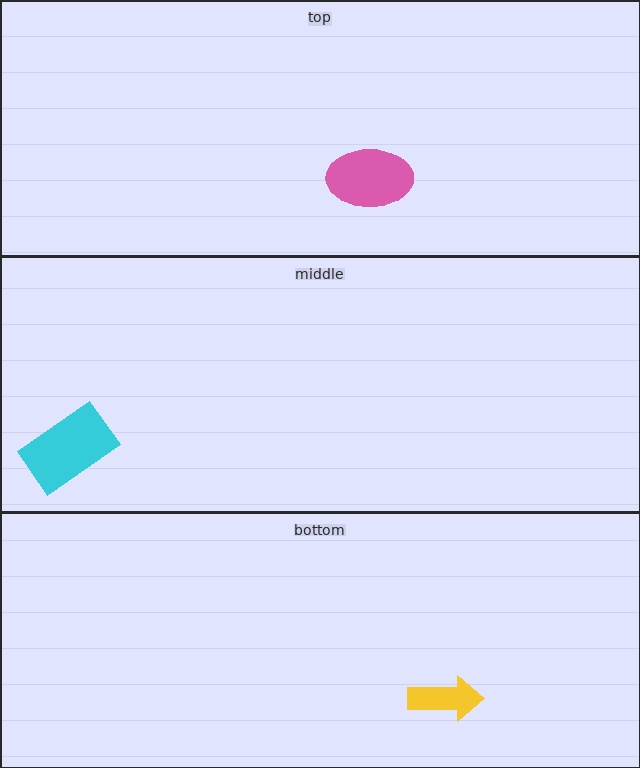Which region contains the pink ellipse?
The top region.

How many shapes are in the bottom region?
1.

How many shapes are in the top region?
1.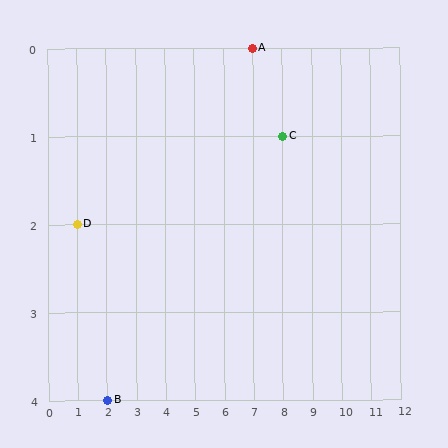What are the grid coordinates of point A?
Point A is at grid coordinates (7, 0).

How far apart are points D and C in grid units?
Points D and C are 7 columns and 1 row apart (about 7.1 grid units diagonally).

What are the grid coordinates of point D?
Point D is at grid coordinates (1, 2).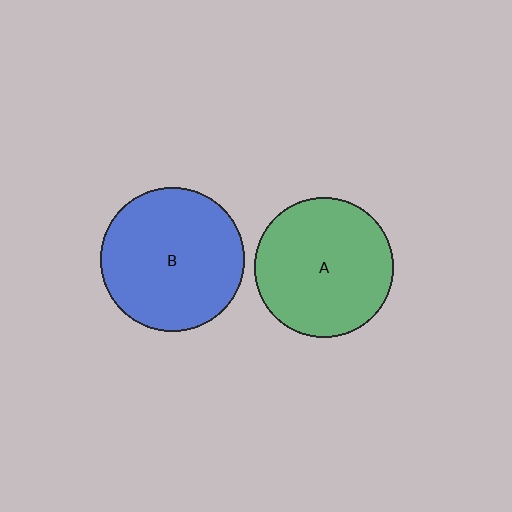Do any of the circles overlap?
No, none of the circles overlap.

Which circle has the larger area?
Circle B (blue).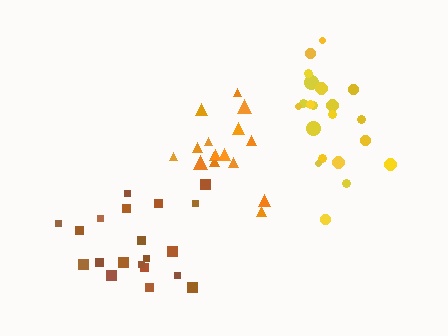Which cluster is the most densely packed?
Yellow.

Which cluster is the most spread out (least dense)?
Brown.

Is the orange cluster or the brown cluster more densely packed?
Orange.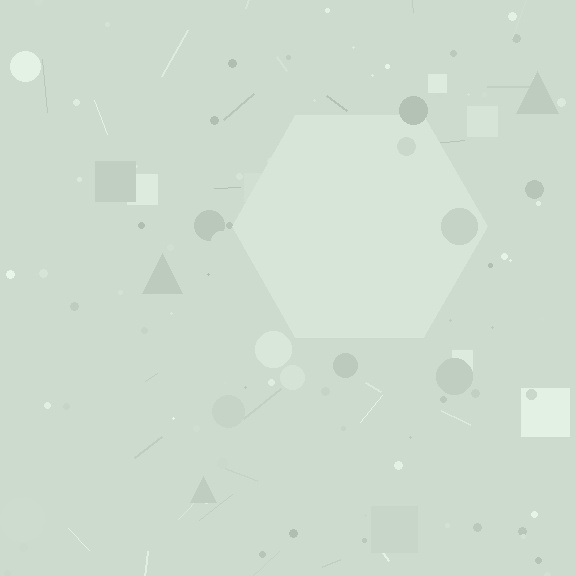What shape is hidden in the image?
A hexagon is hidden in the image.